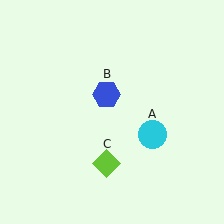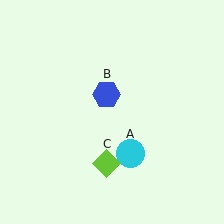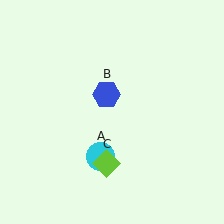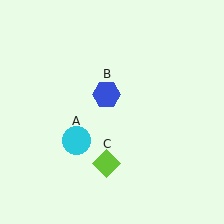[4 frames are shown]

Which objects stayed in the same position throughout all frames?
Blue hexagon (object B) and lime diamond (object C) remained stationary.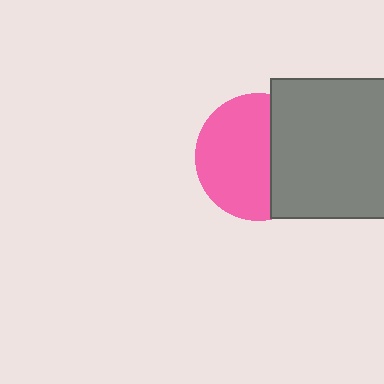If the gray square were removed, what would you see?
You would see the complete pink circle.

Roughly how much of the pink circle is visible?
About half of it is visible (roughly 61%).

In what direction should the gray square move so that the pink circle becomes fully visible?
The gray square should move right. That is the shortest direction to clear the overlap and leave the pink circle fully visible.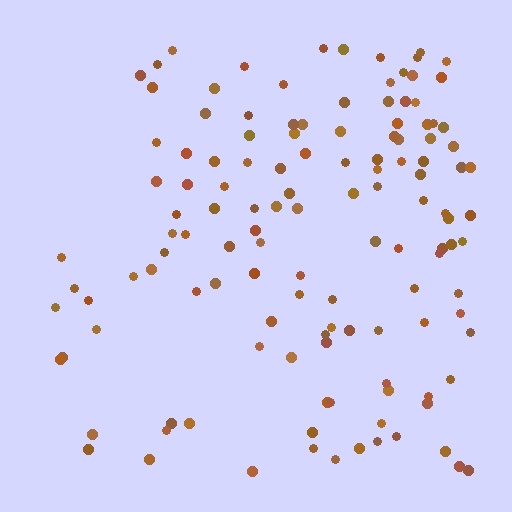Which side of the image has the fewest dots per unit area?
The left.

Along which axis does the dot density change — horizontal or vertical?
Horizontal.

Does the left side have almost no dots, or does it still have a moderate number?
Still a moderate number, just noticeably fewer than the right.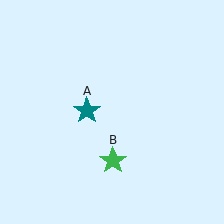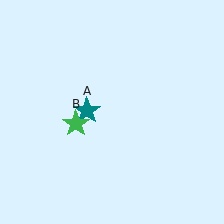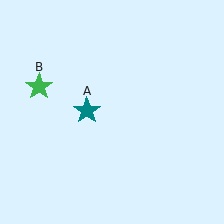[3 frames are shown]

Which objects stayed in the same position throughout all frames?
Teal star (object A) remained stationary.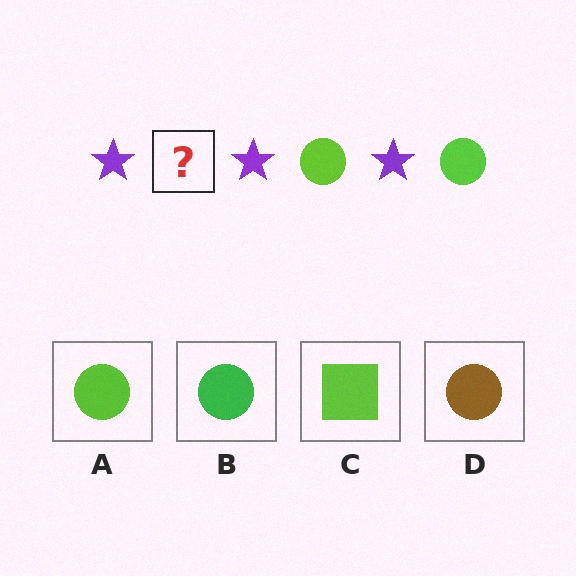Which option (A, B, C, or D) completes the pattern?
A.